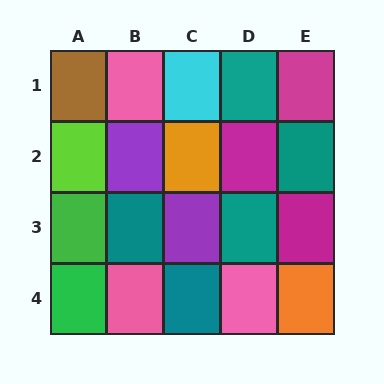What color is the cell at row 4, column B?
Pink.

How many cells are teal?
5 cells are teal.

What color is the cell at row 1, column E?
Magenta.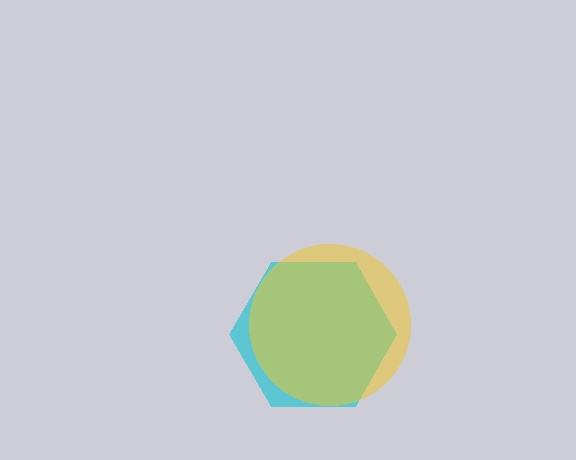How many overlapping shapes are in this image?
There are 2 overlapping shapes in the image.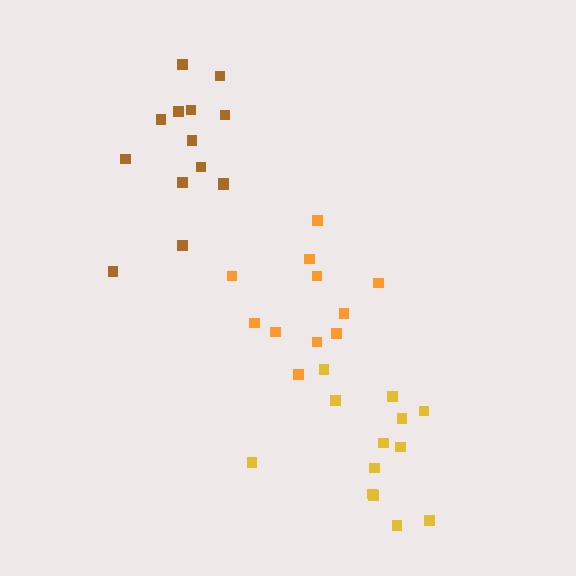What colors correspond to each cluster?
The clusters are colored: orange, yellow, brown.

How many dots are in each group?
Group 1: 11 dots, Group 2: 13 dots, Group 3: 14 dots (38 total).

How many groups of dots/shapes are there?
There are 3 groups.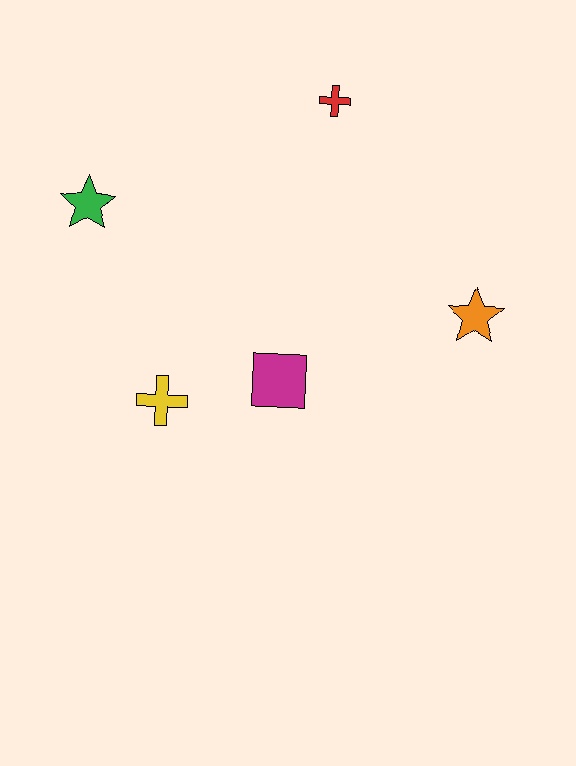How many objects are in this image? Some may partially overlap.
There are 5 objects.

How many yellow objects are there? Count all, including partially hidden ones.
There is 1 yellow object.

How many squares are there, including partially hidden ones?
There is 1 square.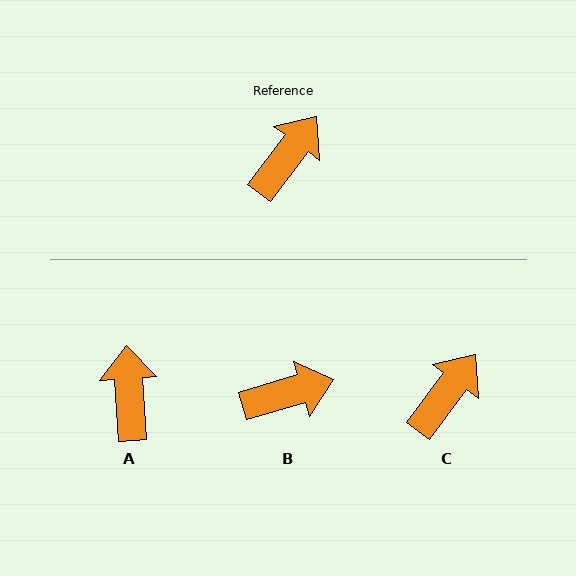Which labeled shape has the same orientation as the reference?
C.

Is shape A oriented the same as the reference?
No, it is off by about 41 degrees.